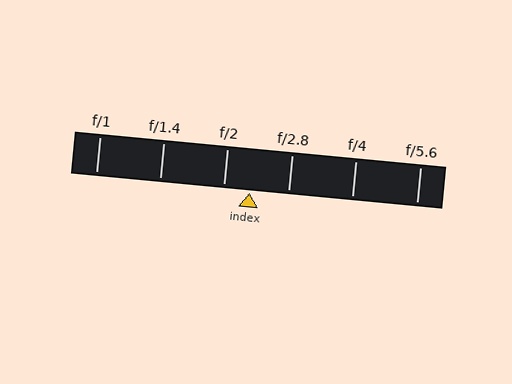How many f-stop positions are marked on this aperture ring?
There are 6 f-stop positions marked.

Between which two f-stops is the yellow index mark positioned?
The index mark is between f/2 and f/2.8.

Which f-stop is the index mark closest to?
The index mark is closest to f/2.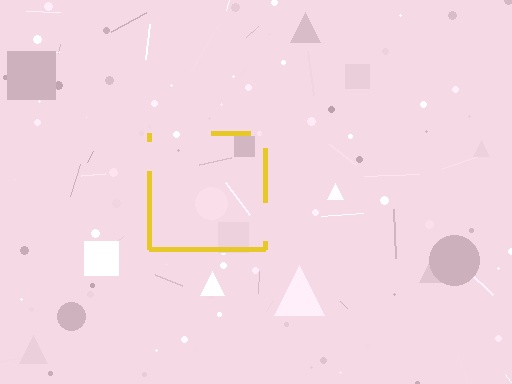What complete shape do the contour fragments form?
The contour fragments form a square.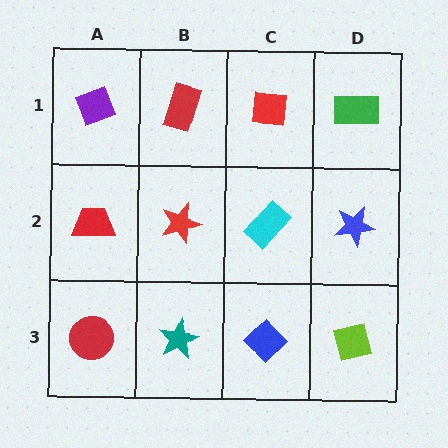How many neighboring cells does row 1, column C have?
3.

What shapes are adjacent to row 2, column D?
A green rectangle (row 1, column D), a lime square (row 3, column D), a cyan rectangle (row 2, column C).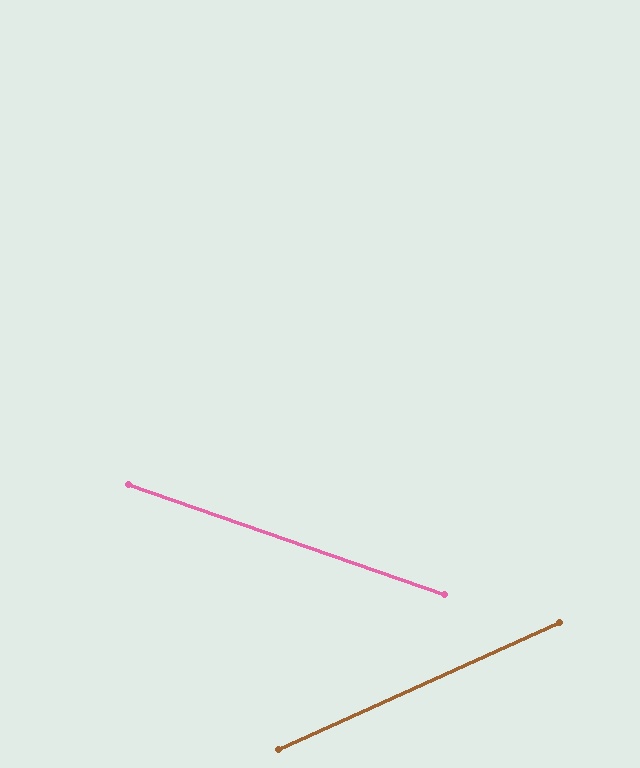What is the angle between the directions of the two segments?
Approximately 44 degrees.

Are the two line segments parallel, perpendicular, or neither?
Neither parallel nor perpendicular — they differ by about 44°.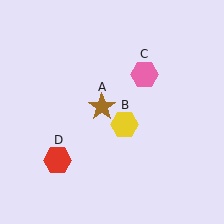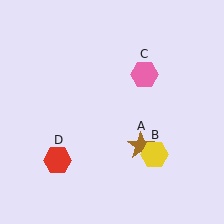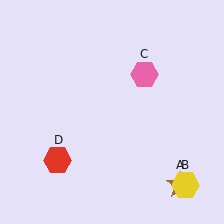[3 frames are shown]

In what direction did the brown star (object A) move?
The brown star (object A) moved down and to the right.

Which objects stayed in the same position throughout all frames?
Pink hexagon (object C) and red hexagon (object D) remained stationary.